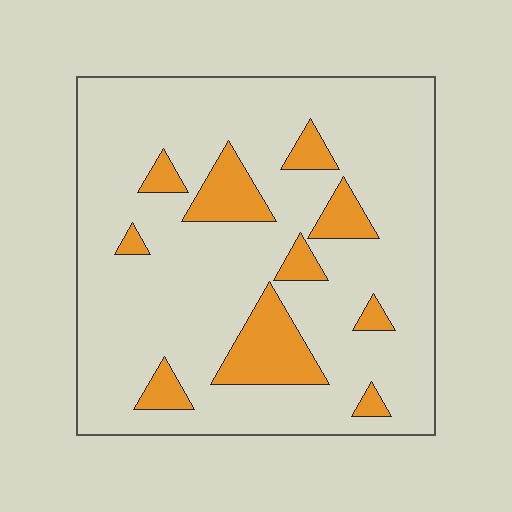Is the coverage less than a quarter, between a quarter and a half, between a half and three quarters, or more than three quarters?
Less than a quarter.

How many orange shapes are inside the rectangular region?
10.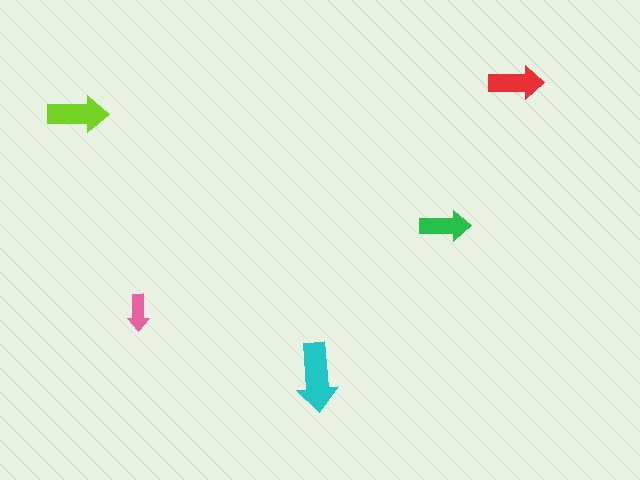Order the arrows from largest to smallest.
the cyan one, the lime one, the red one, the green one, the pink one.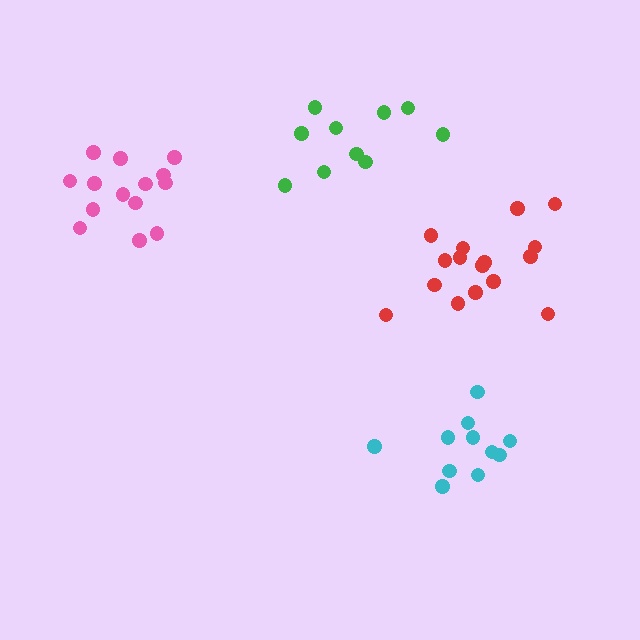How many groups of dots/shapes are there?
There are 4 groups.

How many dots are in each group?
Group 1: 11 dots, Group 2: 16 dots, Group 3: 14 dots, Group 4: 10 dots (51 total).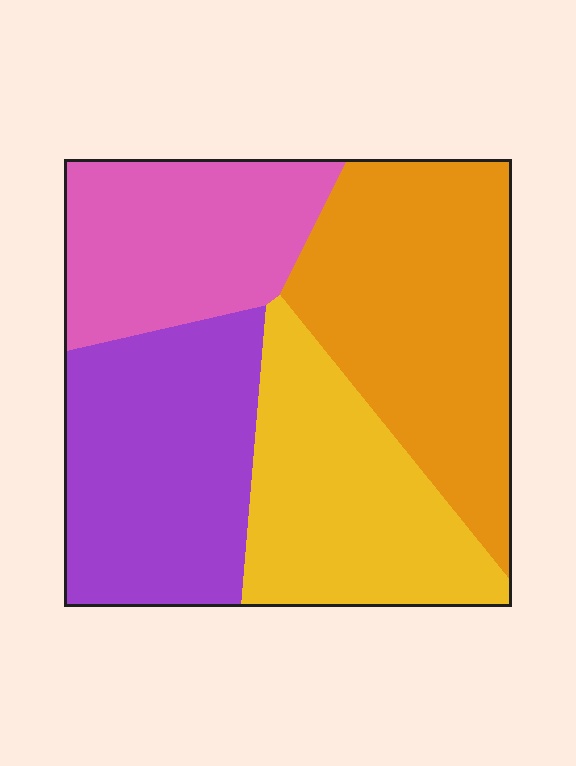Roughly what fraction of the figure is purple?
Purple covers about 25% of the figure.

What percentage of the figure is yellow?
Yellow takes up about one quarter (1/4) of the figure.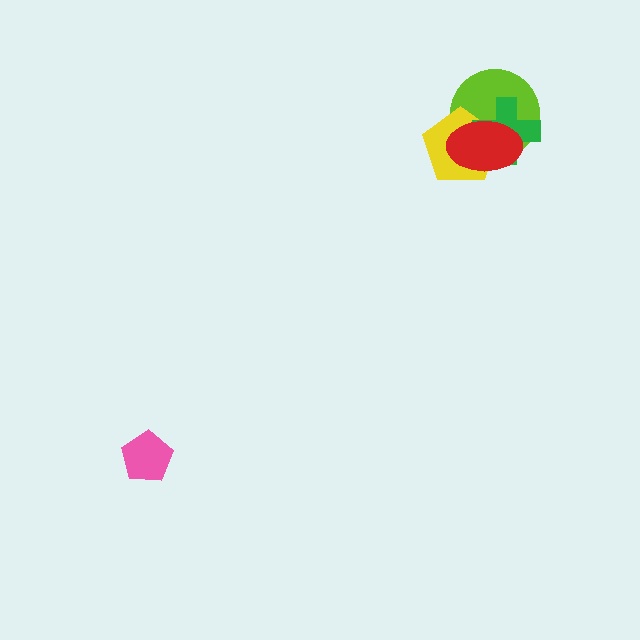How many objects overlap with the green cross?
3 objects overlap with the green cross.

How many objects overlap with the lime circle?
3 objects overlap with the lime circle.